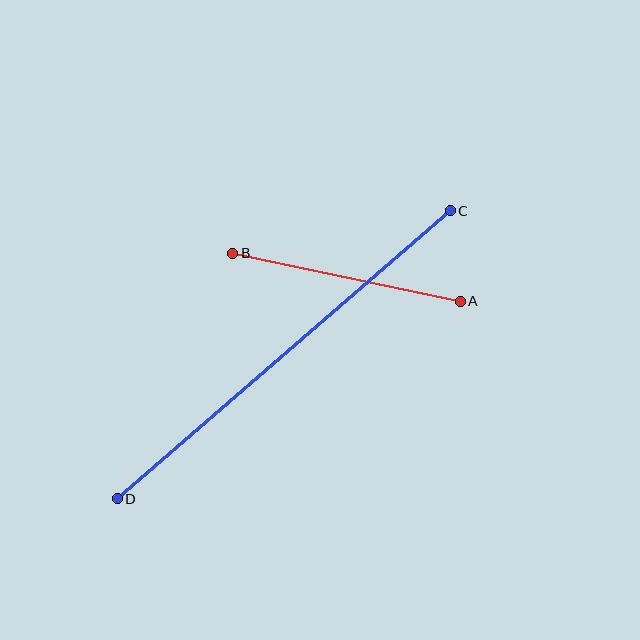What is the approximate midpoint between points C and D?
The midpoint is at approximately (284, 355) pixels.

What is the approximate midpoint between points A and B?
The midpoint is at approximately (346, 277) pixels.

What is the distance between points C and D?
The distance is approximately 440 pixels.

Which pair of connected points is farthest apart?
Points C and D are farthest apart.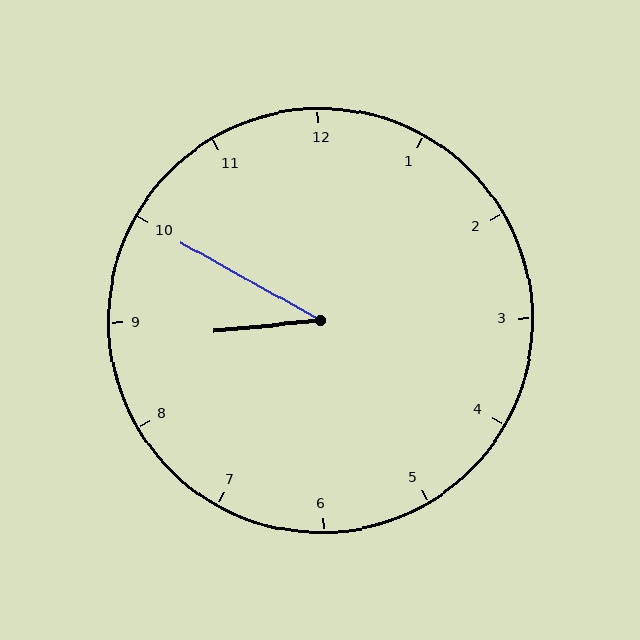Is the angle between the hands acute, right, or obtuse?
It is acute.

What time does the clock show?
8:50.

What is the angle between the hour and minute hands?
Approximately 35 degrees.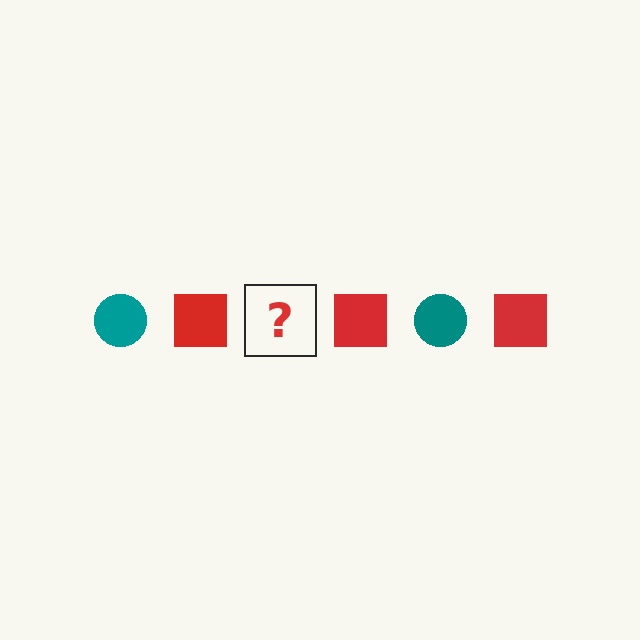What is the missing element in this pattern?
The missing element is a teal circle.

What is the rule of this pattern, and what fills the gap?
The rule is that the pattern alternates between teal circle and red square. The gap should be filled with a teal circle.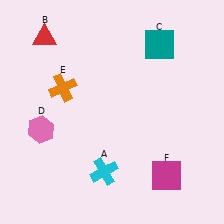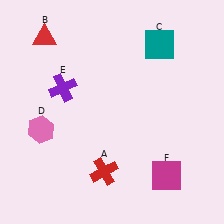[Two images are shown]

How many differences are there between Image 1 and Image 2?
There are 2 differences between the two images.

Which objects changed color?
A changed from cyan to red. E changed from orange to purple.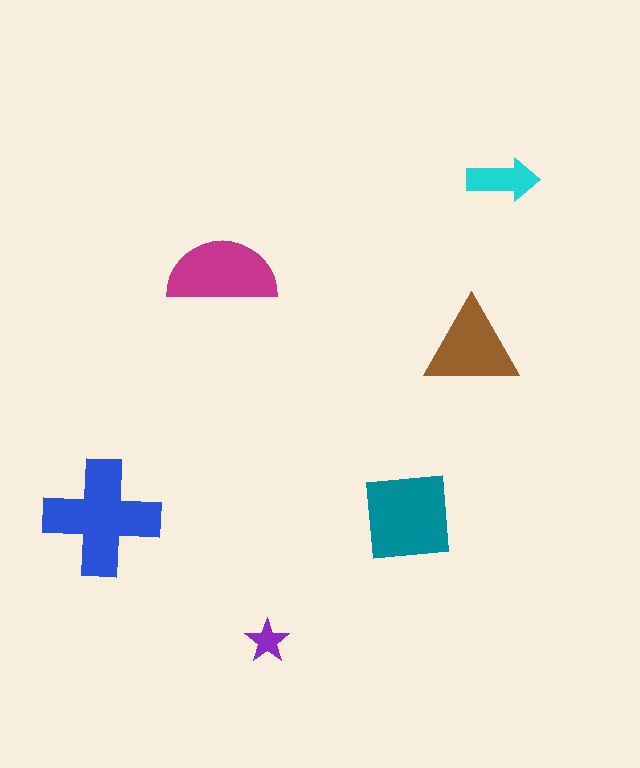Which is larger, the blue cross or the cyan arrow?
The blue cross.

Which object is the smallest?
The purple star.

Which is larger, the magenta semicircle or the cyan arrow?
The magenta semicircle.